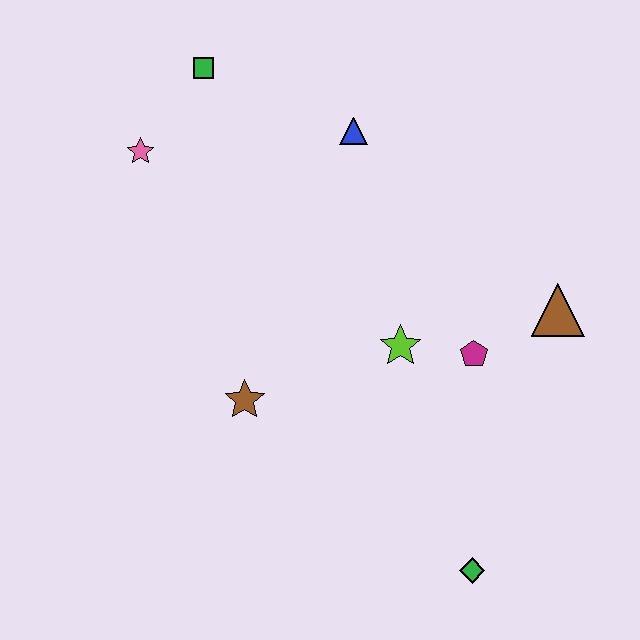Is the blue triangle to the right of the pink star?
Yes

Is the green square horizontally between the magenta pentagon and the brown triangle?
No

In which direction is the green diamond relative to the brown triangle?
The green diamond is below the brown triangle.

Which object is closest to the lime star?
The magenta pentagon is closest to the lime star.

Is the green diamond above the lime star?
No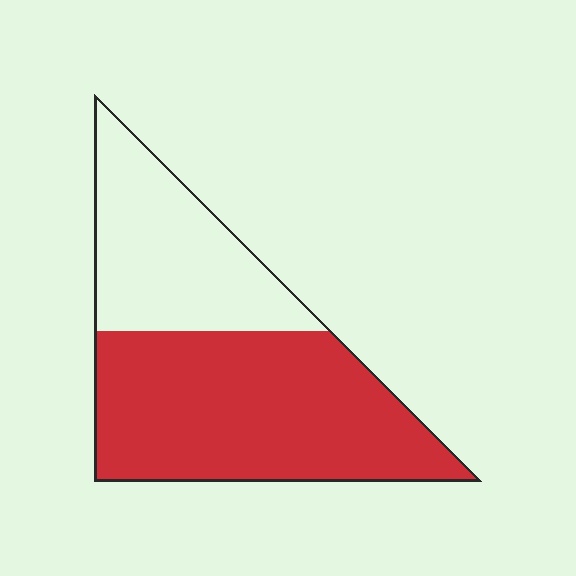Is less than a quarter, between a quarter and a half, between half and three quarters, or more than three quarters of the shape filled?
Between half and three quarters.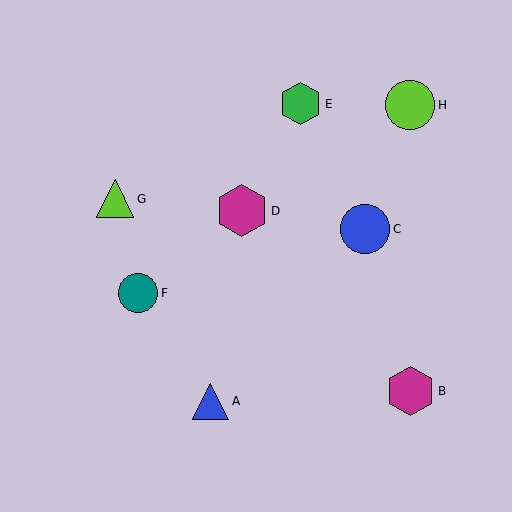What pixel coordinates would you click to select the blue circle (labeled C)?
Click at (365, 229) to select the blue circle C.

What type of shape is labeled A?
Shape A is a blue triangle.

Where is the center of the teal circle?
The center of the teal circle is at (138, 293).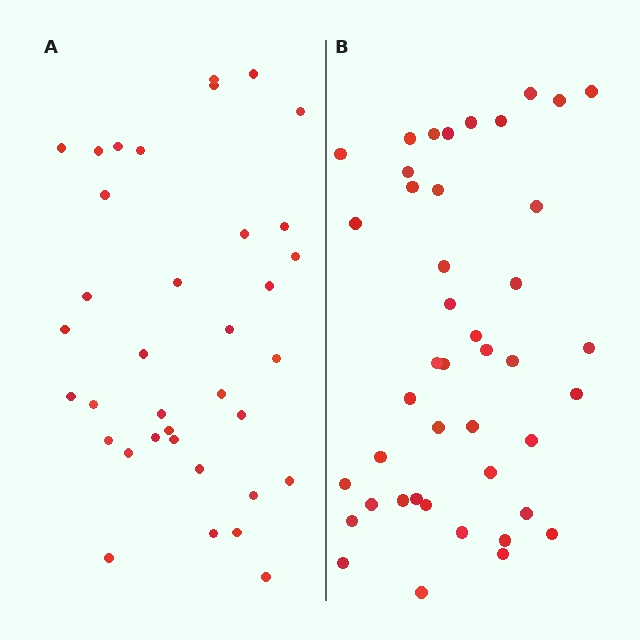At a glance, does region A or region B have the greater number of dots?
Region B (the right region) has more dots.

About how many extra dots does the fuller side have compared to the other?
Region B has roughly 8 or so more dots than region A.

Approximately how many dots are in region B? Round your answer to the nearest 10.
About 40 dots. (The exact count is 43, which rounds to 40.)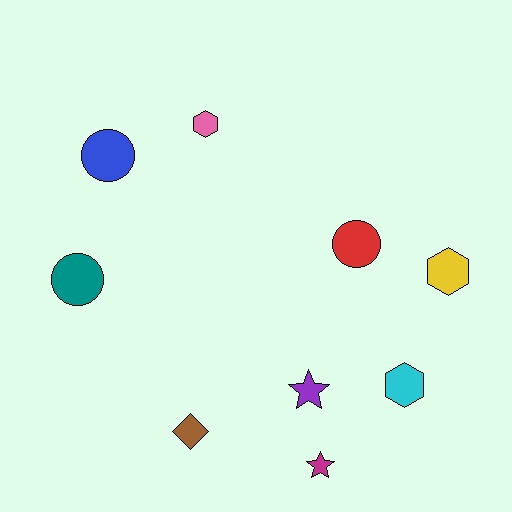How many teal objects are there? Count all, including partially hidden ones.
There is 1 teal object.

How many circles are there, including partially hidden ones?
There are 3 circles.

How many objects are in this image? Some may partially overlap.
There are 9 objects.